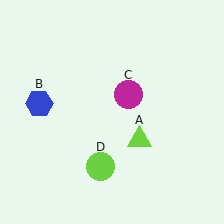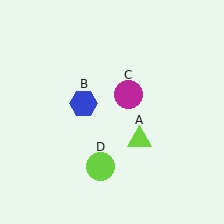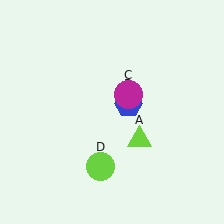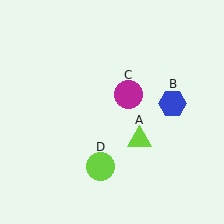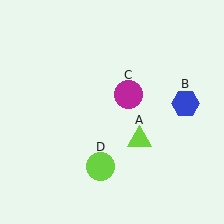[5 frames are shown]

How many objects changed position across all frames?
1 object changed position: blue hexagon (object B).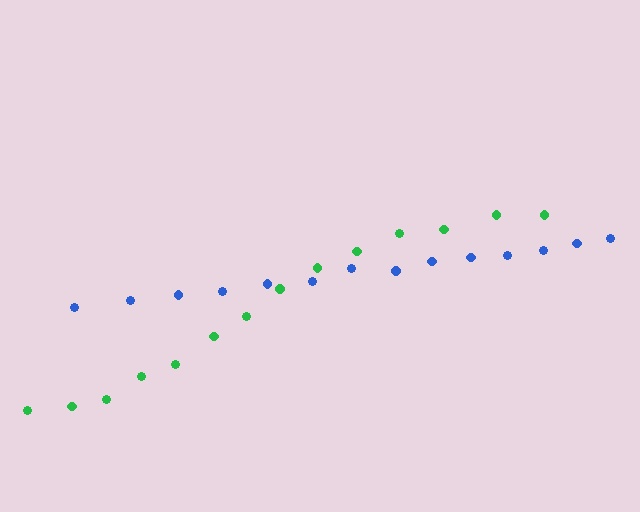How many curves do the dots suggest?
There are 2 distinct paths.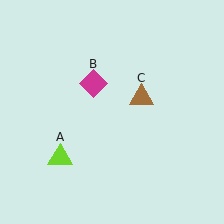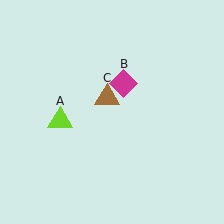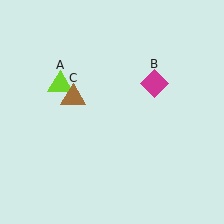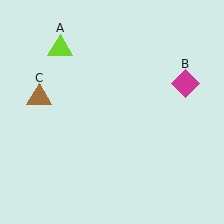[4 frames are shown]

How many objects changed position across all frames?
3 objects changed position: lime triangle (object A), magenta diamond (object B), brown triangle (object C).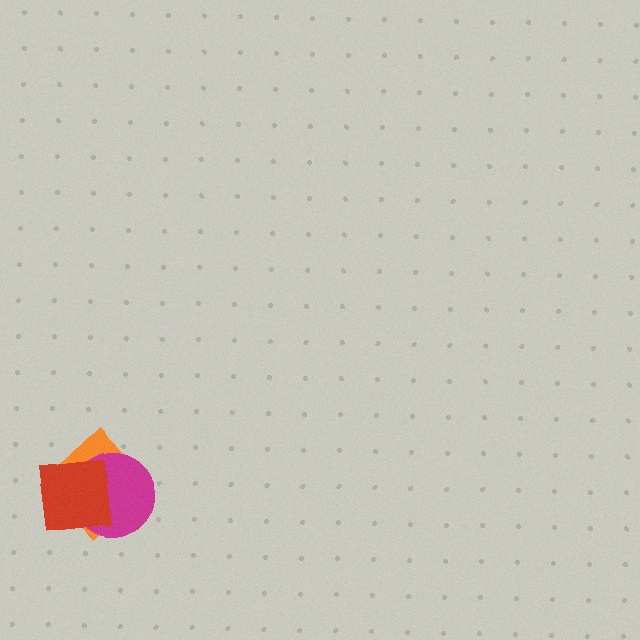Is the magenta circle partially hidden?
Yes, it is partially covered by another shape.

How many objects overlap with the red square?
2 objects overlap with the red square.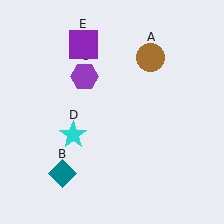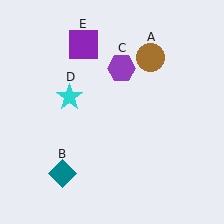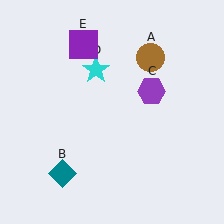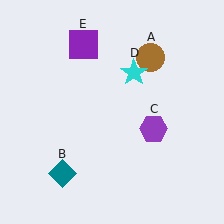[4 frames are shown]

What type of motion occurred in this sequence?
The purple hexagon (object C), cyan star (object D) rotated clockwise around the center of the scene.